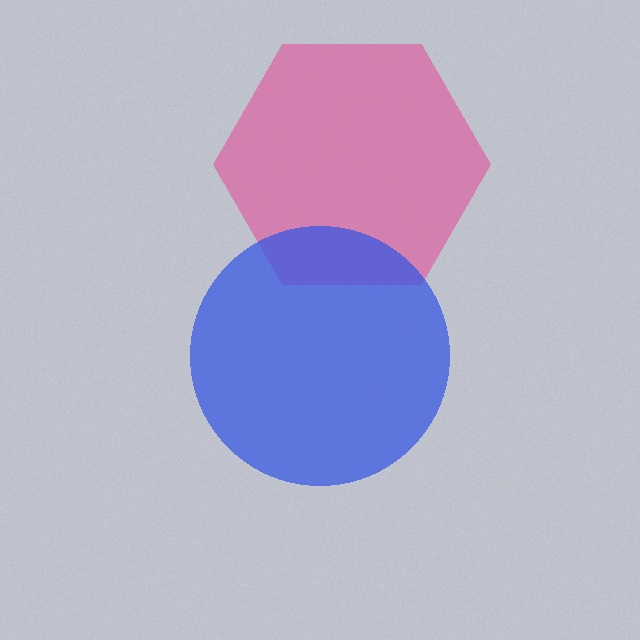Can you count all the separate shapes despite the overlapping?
Yes, there are 2 separate shapes.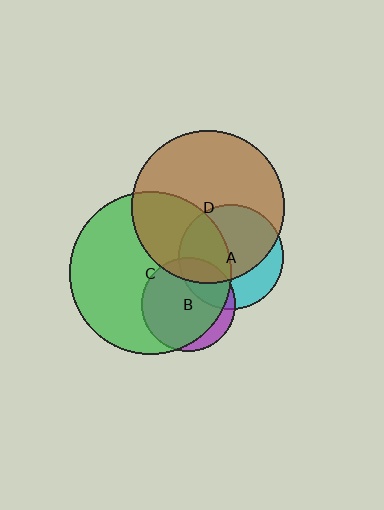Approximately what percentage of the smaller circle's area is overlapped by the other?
Approximately 70%.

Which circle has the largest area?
Circle C (green).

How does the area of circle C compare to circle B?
Approximately 3.0 times.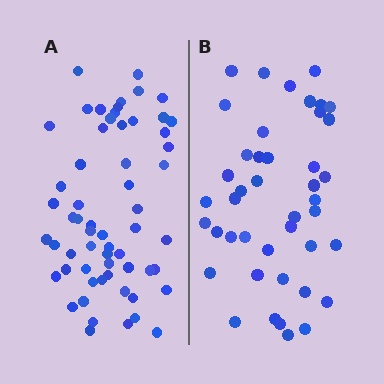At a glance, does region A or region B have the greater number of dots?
Region A (the left region) has more dots.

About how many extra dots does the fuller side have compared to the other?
Region A has approximately 15 more dots than region B.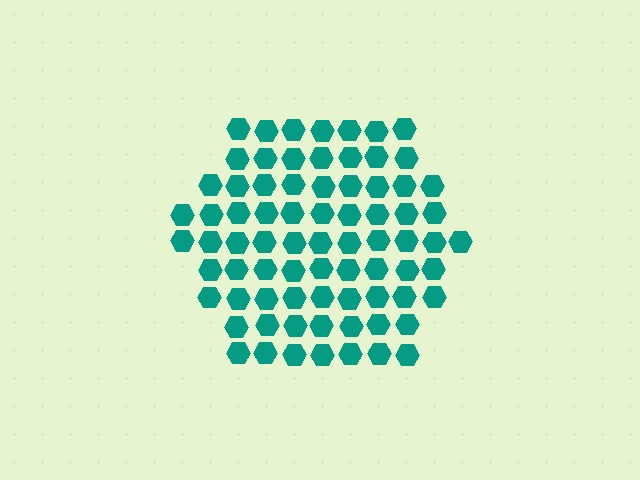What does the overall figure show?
The overall figure shows a hexagon.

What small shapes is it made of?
It is made of small hexagons.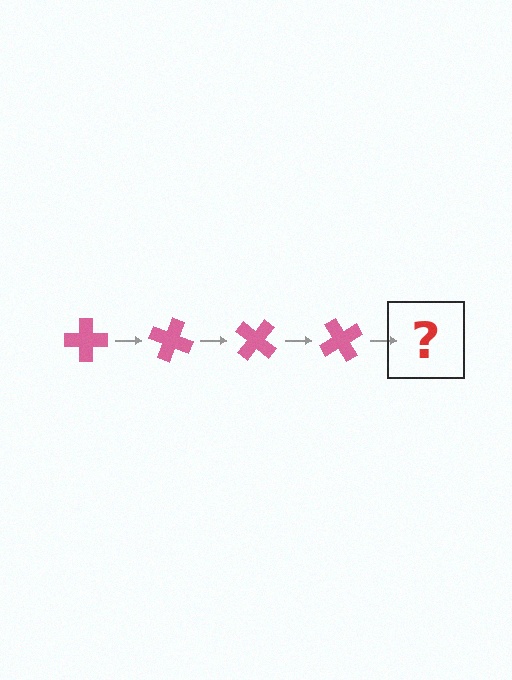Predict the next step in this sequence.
The next step is a pink cross rotated 80 degrees.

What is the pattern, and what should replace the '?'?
The pattern is that the cross rotates 20 degrees each step. The '?' should be a pink cross rotated 80 degrees.